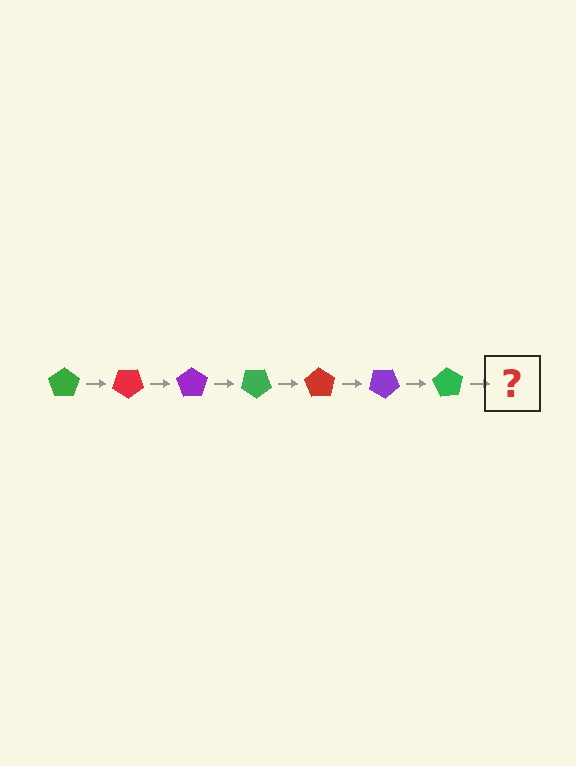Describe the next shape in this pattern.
It should be a red pentagon, rotated 245 degrees from the start.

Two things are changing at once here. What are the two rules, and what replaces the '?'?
The two rules are that it rotates 35 degrees each step and the color cycles through green, red, and purple. The '?' should be a red pentagon, rotated 245 degrees from the start.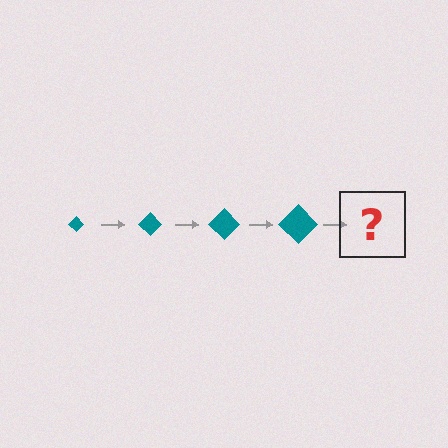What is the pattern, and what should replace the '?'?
The pattern is that the diamond gets progressively larger each step. The '?' should be a teal diamond, larger than the previous one.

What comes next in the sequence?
The next element should be a teal diamond, larger than the previous one.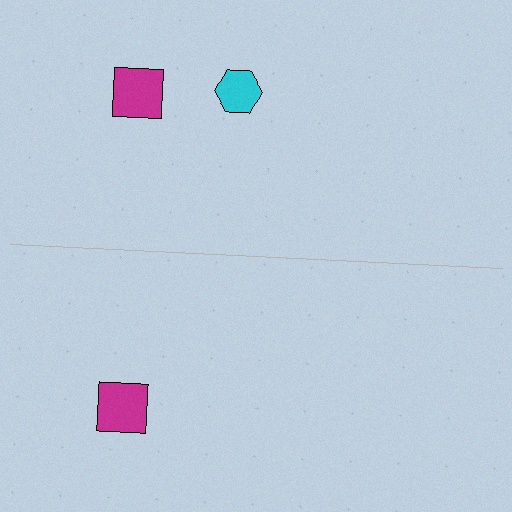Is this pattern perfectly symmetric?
No, the pattern is not perfectly symmetric. A cyan hexagon is missing from the bottom side.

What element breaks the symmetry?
A cyan hexagon is missing from the bottom side.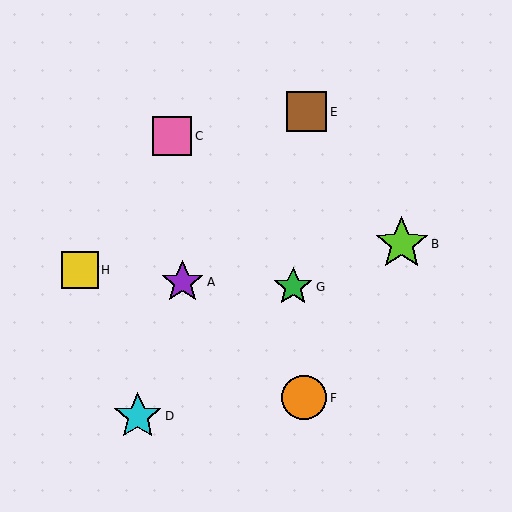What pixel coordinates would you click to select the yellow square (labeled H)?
Click at (80, 270) to select the yellow square H.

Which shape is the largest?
The lime star (labeled B) is the largest.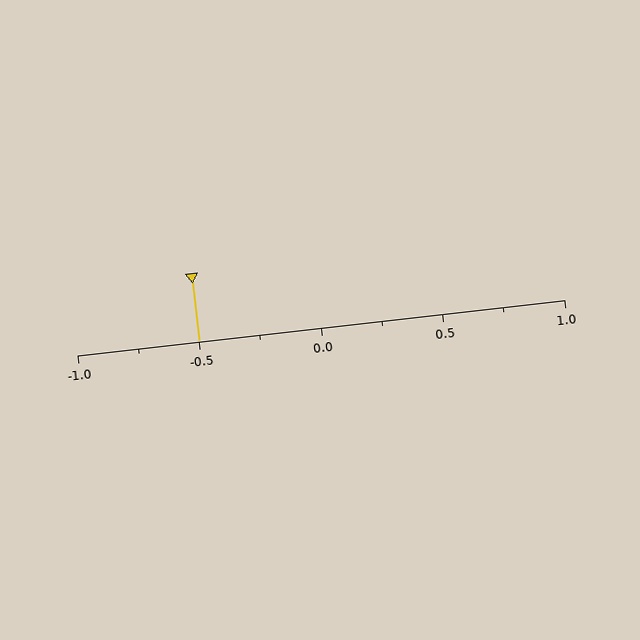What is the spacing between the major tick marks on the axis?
The major ticks are spaced 0.5 apart.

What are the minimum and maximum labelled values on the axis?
The axis runs from -1.0 to 1.0.